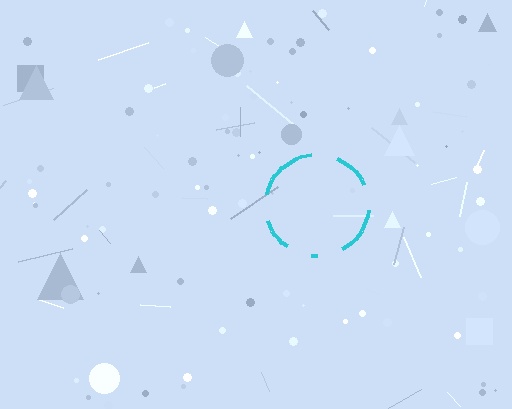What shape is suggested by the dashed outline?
The dashed outline suggests a circle.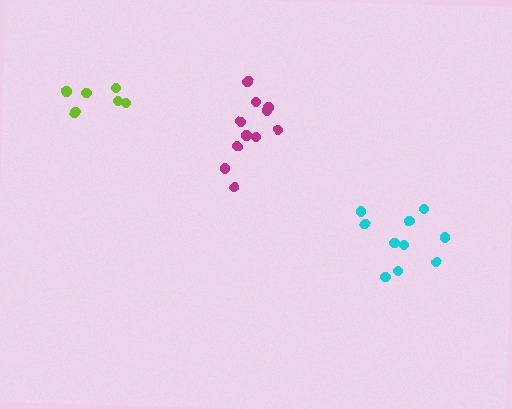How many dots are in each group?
Group 1: 11 dots, Group 2: 10 dots, Group 3: 6 dots (27 total).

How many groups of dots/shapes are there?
There are 3 groups.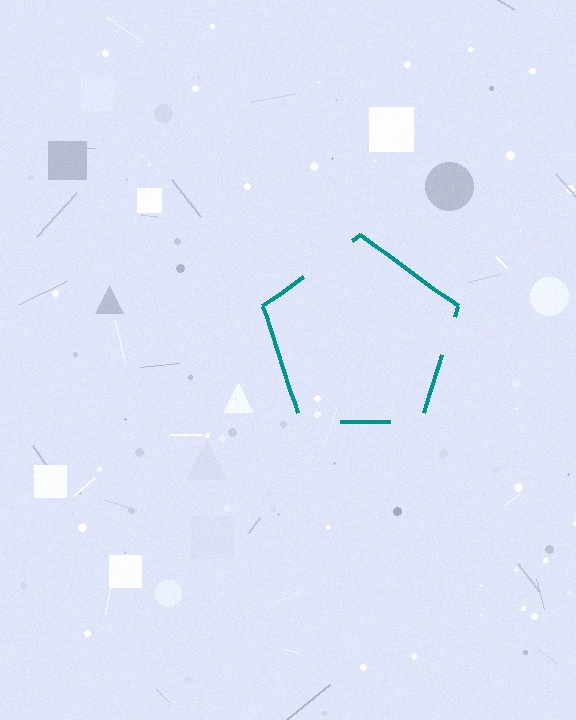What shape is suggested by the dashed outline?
The dashed outline suggests a pentagon.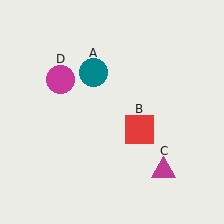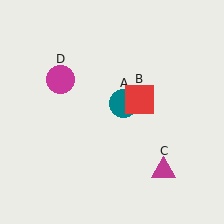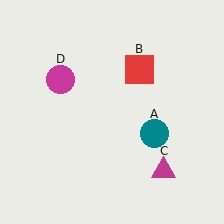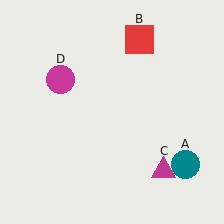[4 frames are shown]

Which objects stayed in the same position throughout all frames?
Magenta triangle (object C) and magenta circle (object D) remained stationary.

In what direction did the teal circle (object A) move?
The teal circle (object A) moved down and to the right.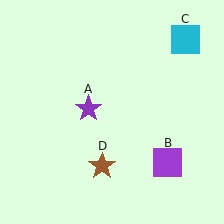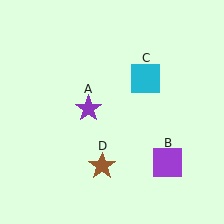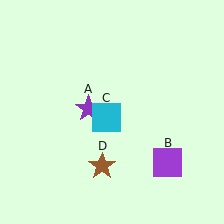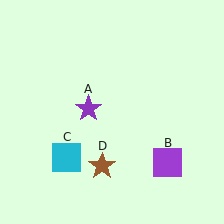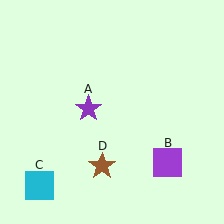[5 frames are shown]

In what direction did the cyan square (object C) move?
The cyan square (object C) moved down and to the left.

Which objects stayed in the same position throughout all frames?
Purple star (object A) and purple square (object B) and brown star (object D) remained stationary.